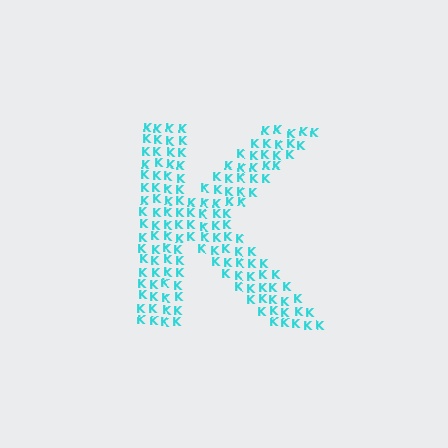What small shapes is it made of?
It is made of small letter K's.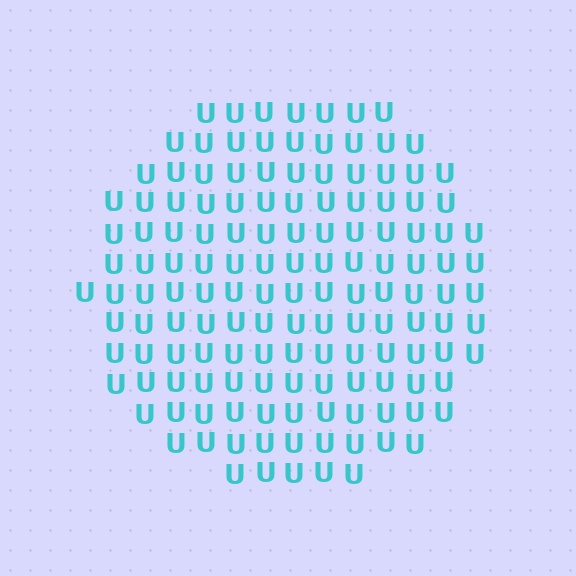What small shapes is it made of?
It is made of small letter U's.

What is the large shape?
The large shape is a circle.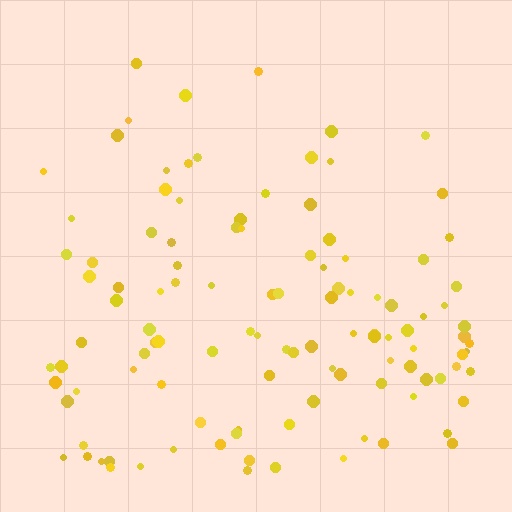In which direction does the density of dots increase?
From top to bottom, with the bottom side densest.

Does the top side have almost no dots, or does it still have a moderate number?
Still a moderate number, just noticeably fewer than the bottom.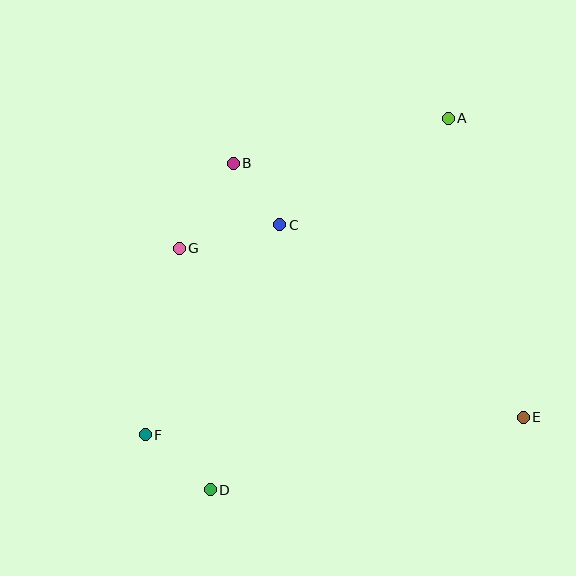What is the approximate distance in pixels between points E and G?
The distance between E and G is approximately 383 pixels.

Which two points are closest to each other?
Points B and C are closest to each other.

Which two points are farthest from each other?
Points A and D are farthest from each other.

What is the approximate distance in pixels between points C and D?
The distance between C and D is approximately 274 pixels.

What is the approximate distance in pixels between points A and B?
The distance between A and B is approximately 220 pixels.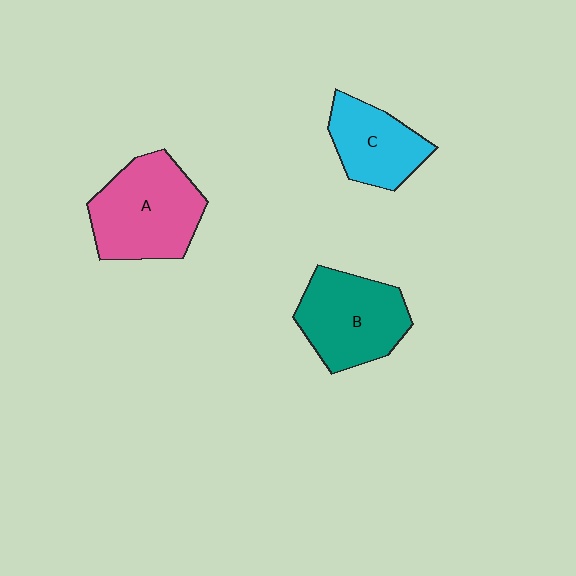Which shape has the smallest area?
Shape C (cyan).